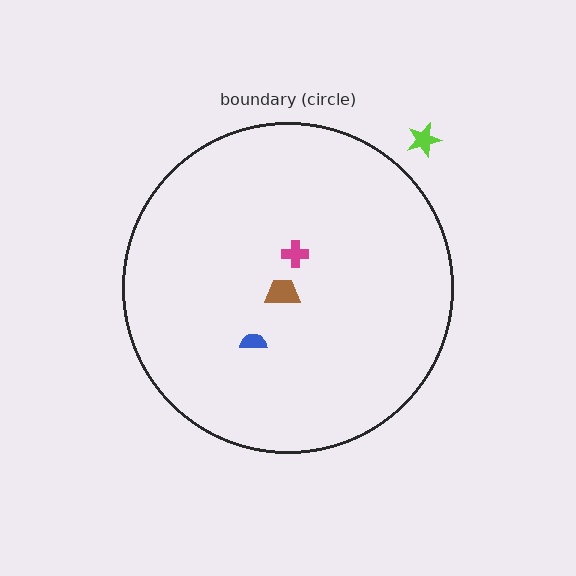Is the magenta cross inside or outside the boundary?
Inside.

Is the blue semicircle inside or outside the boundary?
Inside.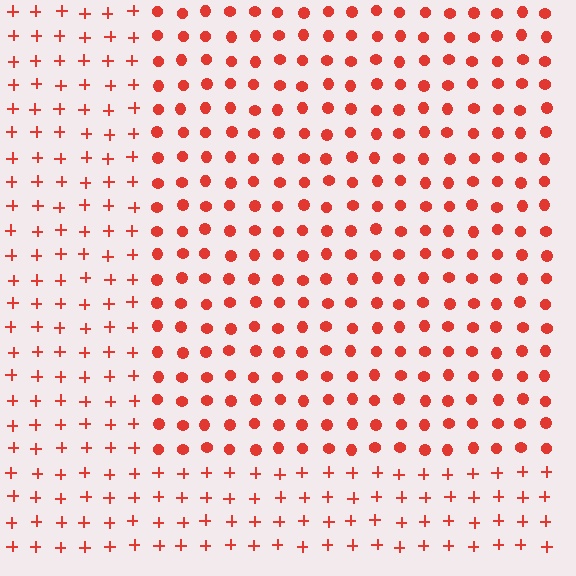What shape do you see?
I see a rectangle.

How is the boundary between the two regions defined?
The boundary is defined by a change in element shape: circles inside vs. plus signs outside. All elements share the same color and spacing.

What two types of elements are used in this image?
The image uses circles inside the rectangle region and plus signs outside it.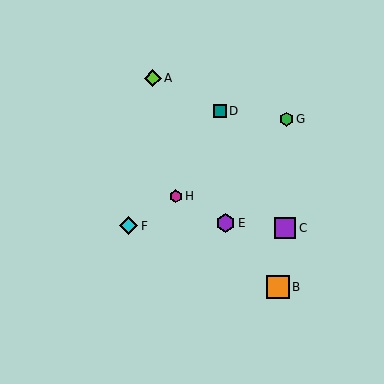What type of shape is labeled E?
Shape E is a purple hexagon.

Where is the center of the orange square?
The center of the orange square is at (278, 287).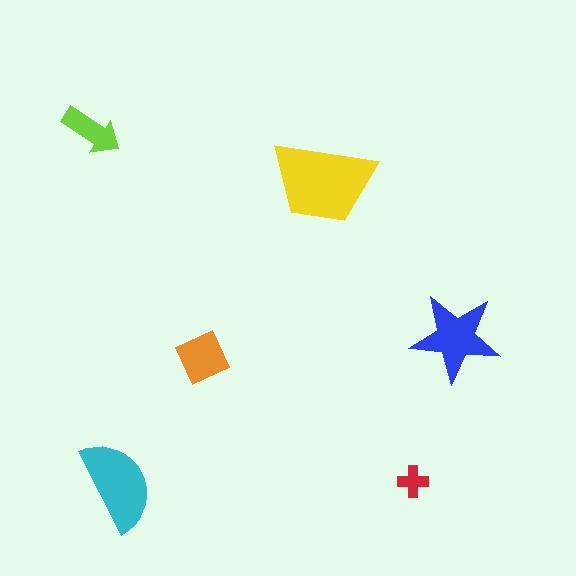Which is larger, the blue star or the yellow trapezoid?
The yellow trapezoid.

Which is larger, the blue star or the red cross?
The blue star.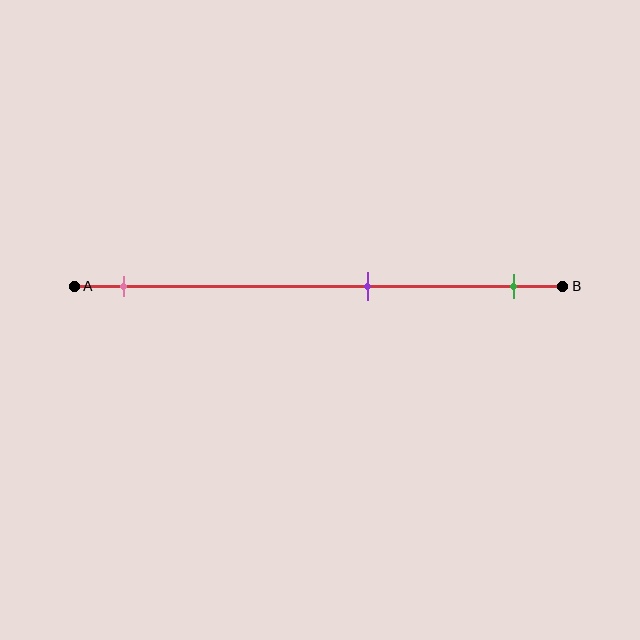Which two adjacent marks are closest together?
The purple and green marks are the closest adjacent pair.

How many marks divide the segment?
There are 3 marks dividing the segment.